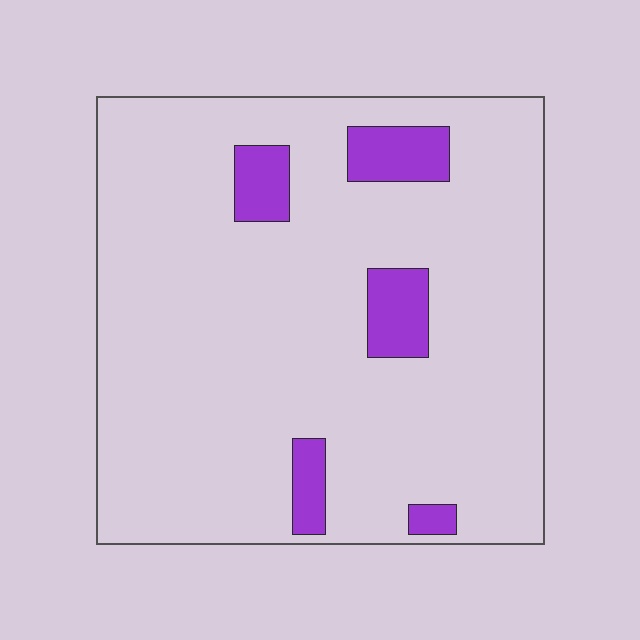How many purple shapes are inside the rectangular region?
5.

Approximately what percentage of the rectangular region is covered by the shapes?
Approximately 10%.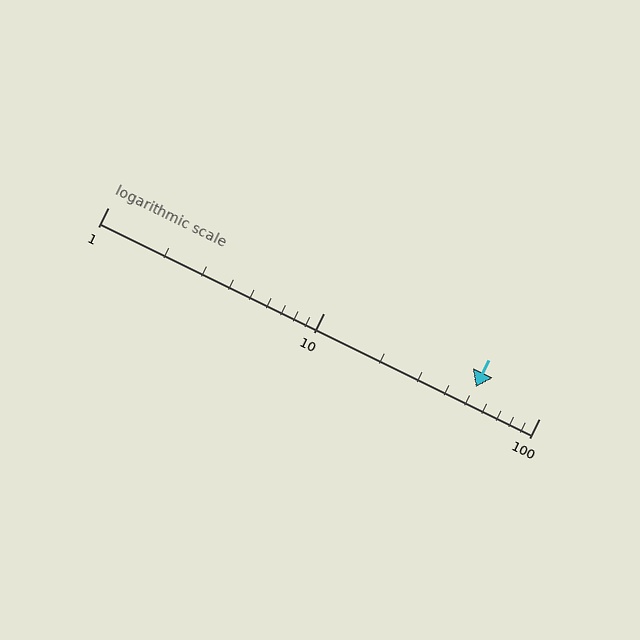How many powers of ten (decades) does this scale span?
The scale spans 2 decades, from 1 to 100.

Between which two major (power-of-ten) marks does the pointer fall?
The pointer is between 10 and 100.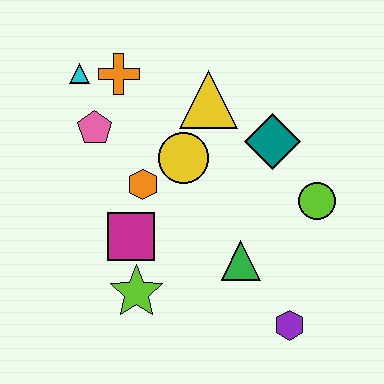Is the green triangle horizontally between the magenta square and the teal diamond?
Yes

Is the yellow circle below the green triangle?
No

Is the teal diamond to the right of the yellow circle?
Yes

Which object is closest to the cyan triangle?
The orange cross is closest to the cyan triangle.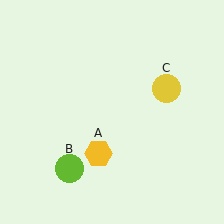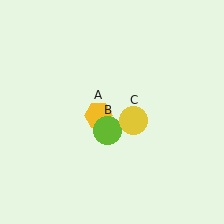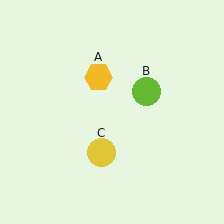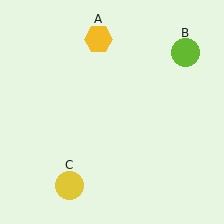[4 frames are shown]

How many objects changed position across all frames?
3 objects changed position: yellow hexagon (object A), lime circle (object B), yellow circle (object C).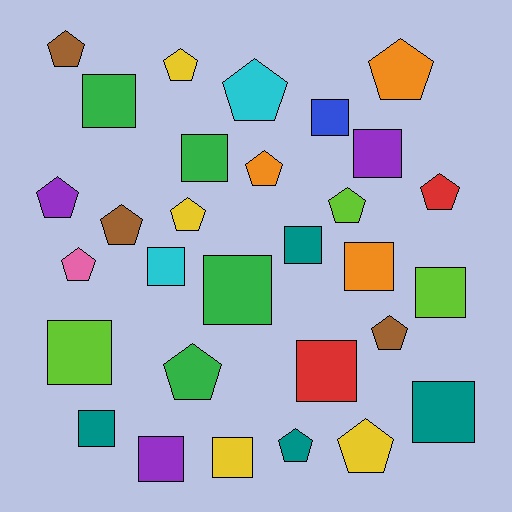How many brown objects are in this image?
There are 3 brown objects.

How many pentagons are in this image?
There are 15 pentagons.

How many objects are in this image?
There are 30 objects.